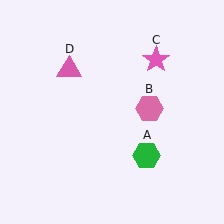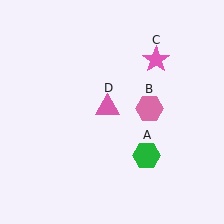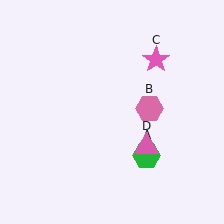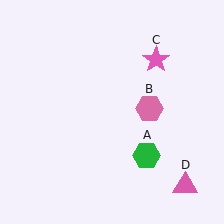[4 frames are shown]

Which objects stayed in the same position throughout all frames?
Green hexagon (object A) and pink hexagon (object B) and pink star (object C) remained stationary.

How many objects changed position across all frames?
1 object changed position: pink triangle (object D).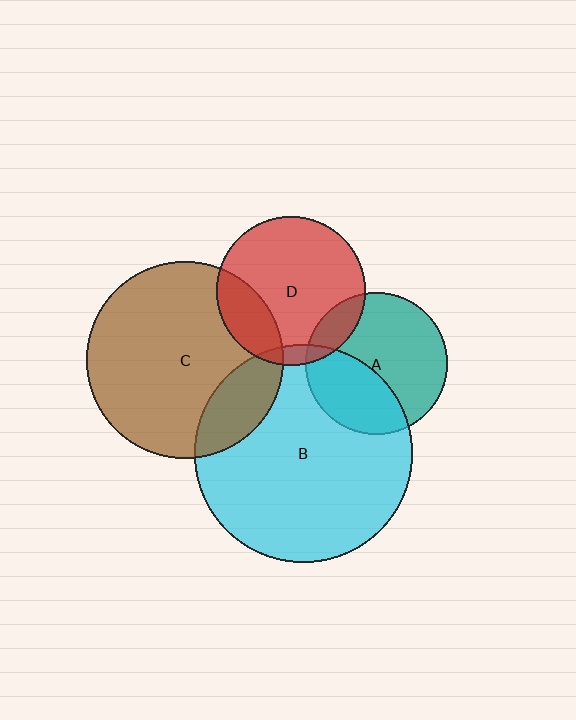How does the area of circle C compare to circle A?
Approximately 1.9 times.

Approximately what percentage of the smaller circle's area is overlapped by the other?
Approximately 20%.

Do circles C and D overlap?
Yes.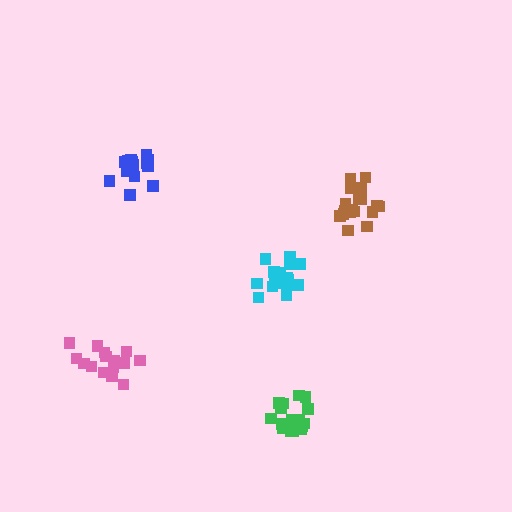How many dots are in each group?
Group 1: 19 dots, Group 2: 16 dots, Group 3: 18 dots, Group 4: 15 dots, Group 5: 16 dots (84 total).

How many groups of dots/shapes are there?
There are 5 groups.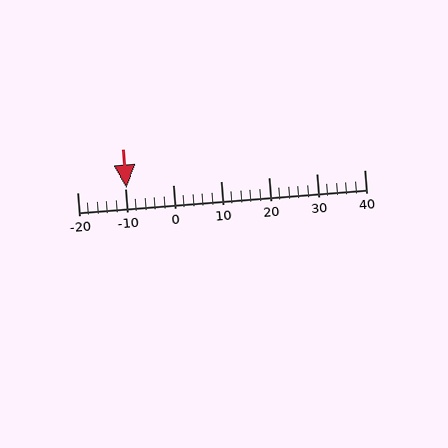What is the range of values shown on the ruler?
The ruler shows values from -20 to 40.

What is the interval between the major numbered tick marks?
The major tick marks are spaced 10 units apart.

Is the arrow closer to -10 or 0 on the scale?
The arrow is closer to -10.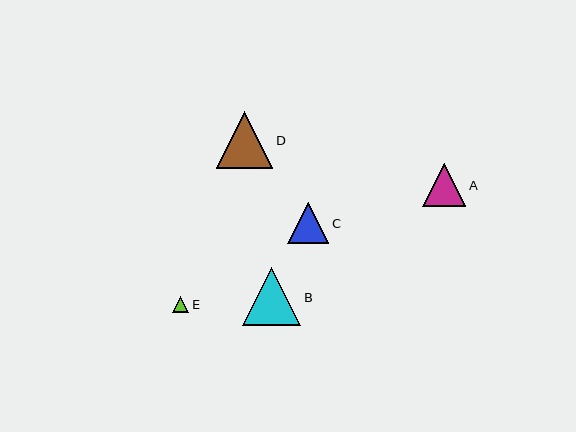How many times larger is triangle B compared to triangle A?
Triangle B is approximately 1.3 times the size of triangle A.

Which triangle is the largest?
Triangle B is the largest with a size of approximately 58 pixels.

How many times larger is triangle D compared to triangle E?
Triangle D is approximately 3.6 times the size of triangle E.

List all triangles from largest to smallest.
From largest to smallest: B, D, A, C, E.